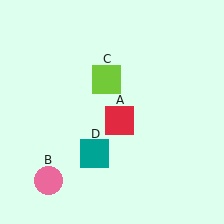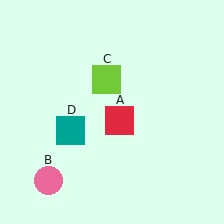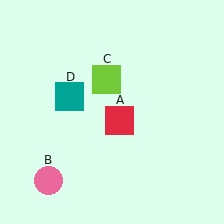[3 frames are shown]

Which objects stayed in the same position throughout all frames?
Red square (object A) and pink circle (object B) and lime square (object C) remained stationary.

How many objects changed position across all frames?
1 object changed position: teal square (object D).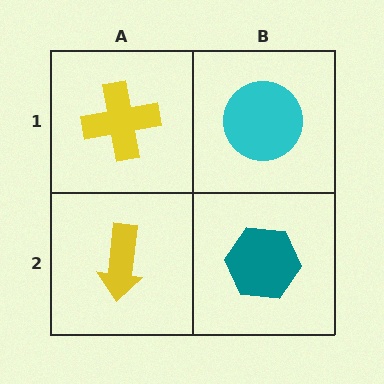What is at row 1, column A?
A yellow cross.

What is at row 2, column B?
A teal hexagon.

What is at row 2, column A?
A yellow arrow.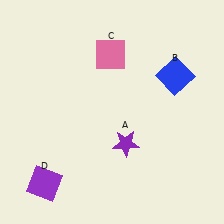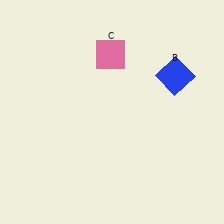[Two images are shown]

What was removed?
The purple star (A), the purple square (D) were removed in Image 2.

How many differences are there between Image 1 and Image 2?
There are 2 differences between the two images.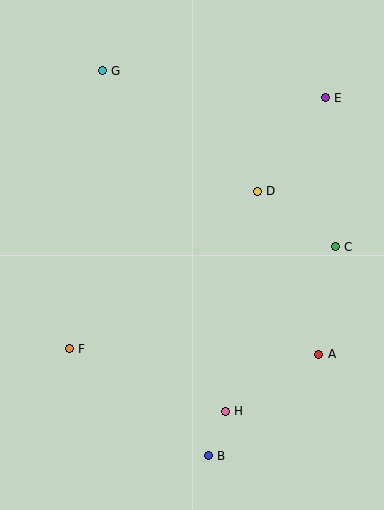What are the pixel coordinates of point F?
Point F is at (69, 349).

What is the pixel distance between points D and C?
The distance between D and C is 96 pixels.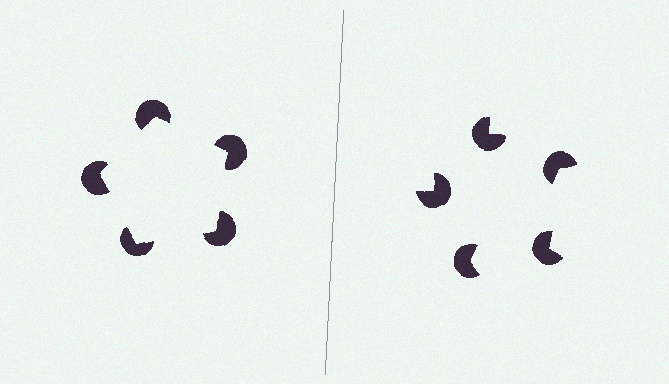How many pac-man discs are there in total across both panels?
10 — 5 on each side.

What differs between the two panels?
The pac-man discs are positioned identically on both sides; only the wedge orientations differ. On the left they align to a pentagon; on the right they are misaligned.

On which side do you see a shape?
An illusory pentagon appears on the left side. On the right side the wedge cuts are rotated, so no coherent shape forms.